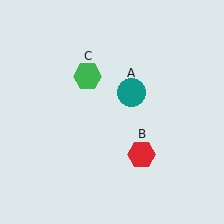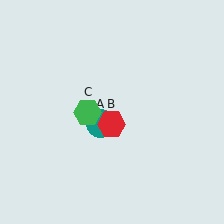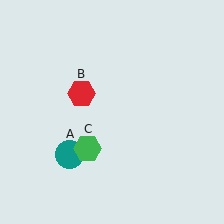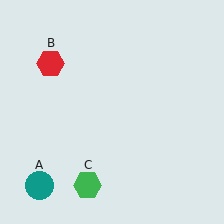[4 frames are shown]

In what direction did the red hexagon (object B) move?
The red hexagon (object B) moved up and to the left.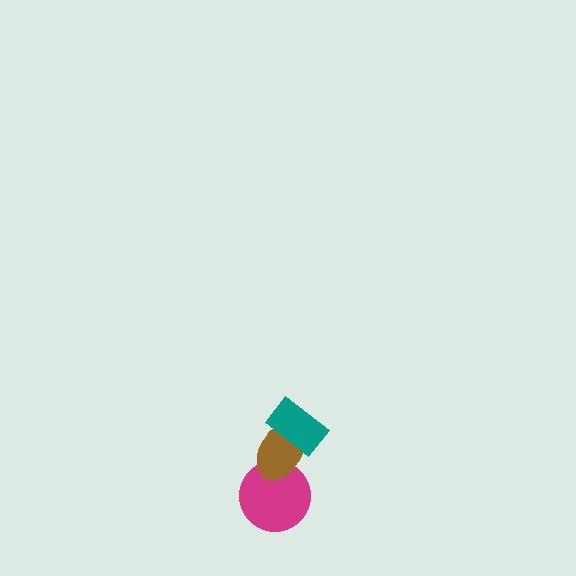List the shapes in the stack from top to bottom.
From top to bottom: the teal rectangle, the brown ellipse, the magenta circle.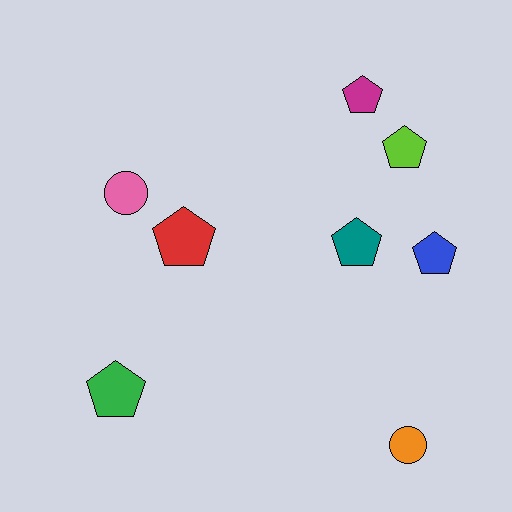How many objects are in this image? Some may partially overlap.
There are 8 objects.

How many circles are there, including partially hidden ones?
There are 2 circles.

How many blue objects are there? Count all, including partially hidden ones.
There is 1 blue object.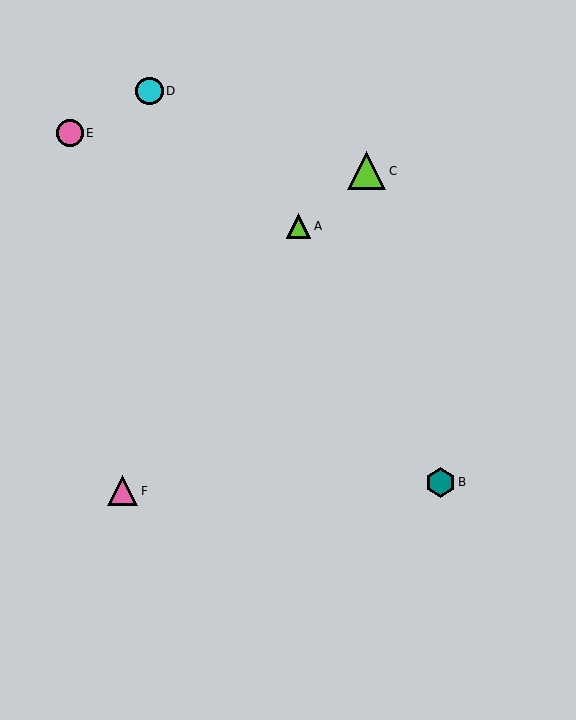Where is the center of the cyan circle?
The center of the cyan circle is at (149, 91).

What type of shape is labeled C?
Shape C is a lime triangle.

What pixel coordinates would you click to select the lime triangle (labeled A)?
Click at (299, 226) to select the lime triangle A.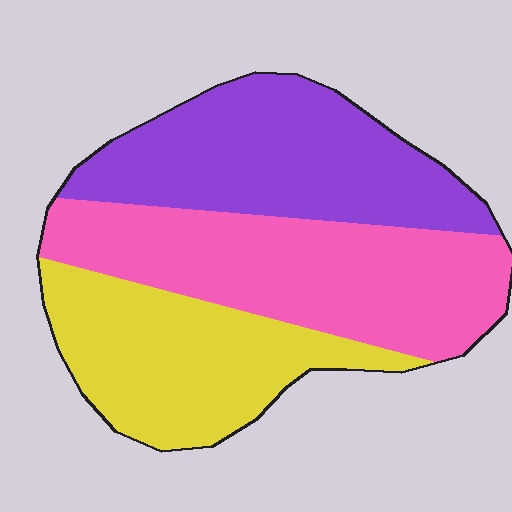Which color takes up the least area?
Yellow, at roughly 30%.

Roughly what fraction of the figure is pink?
Pink takes up about three eighths (3/8) of the figure.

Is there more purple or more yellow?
Purple.